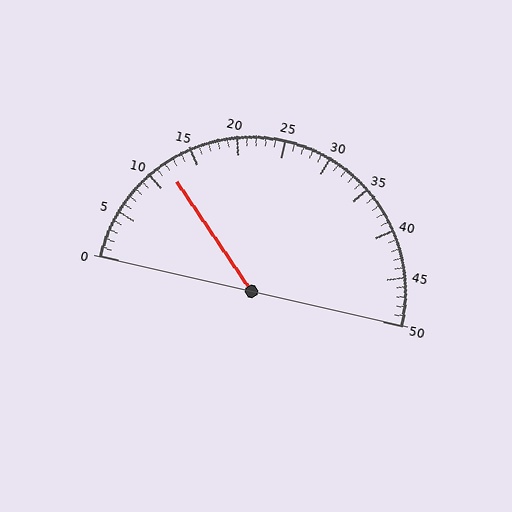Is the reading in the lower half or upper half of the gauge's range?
The reading is in the lower half of the range (0 to 50).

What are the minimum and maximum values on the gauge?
The gauge ranges from 0 to 50.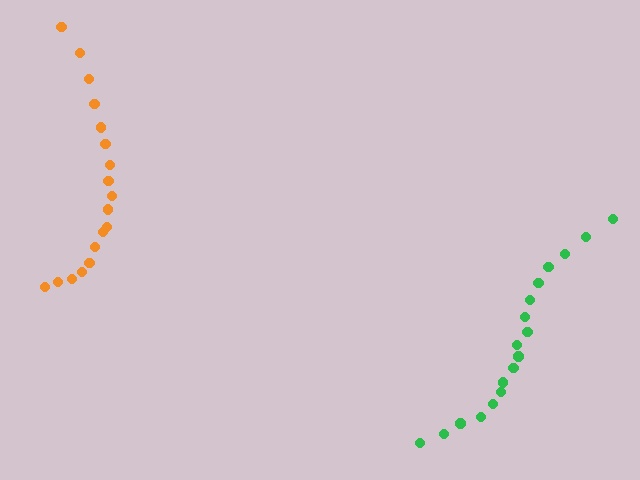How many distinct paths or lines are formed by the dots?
There are 2 distinct paths.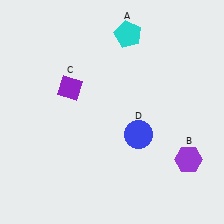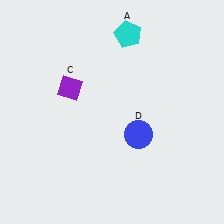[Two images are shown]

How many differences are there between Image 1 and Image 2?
There is 1 difference between the two images.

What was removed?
The purple hexagon (B) was removed in Image 2.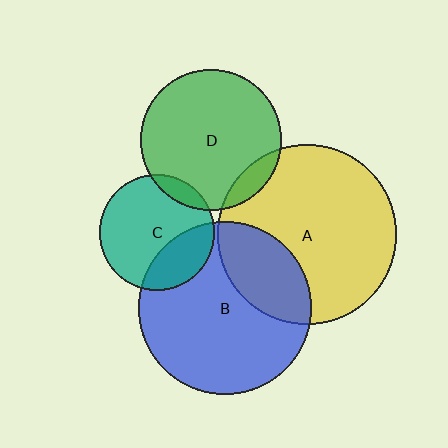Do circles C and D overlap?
Yes.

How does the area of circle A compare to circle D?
Approximately 1.6 times.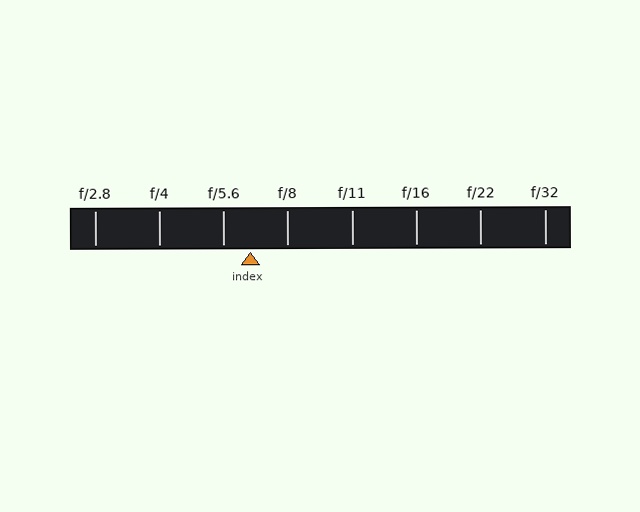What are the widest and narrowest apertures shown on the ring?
The widest aperture shown is f/2.8 and the narrowest is f/32.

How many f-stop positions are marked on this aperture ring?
There are 8 f-stop positions marked.